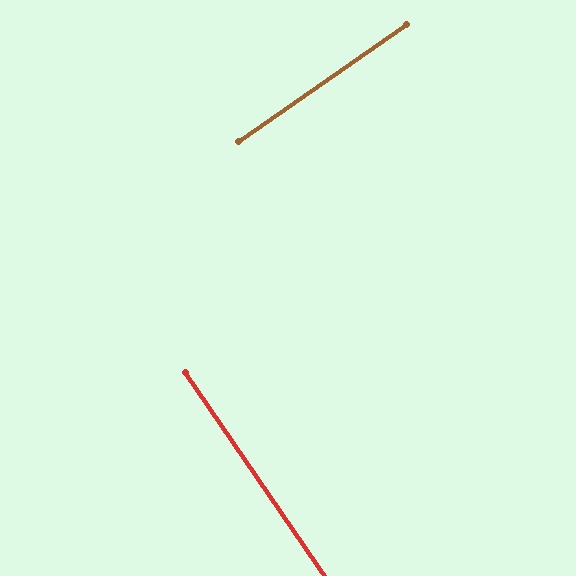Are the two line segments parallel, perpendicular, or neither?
Perpendicular — they meet at approximately 90°.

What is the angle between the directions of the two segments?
Approximately 90 degrees.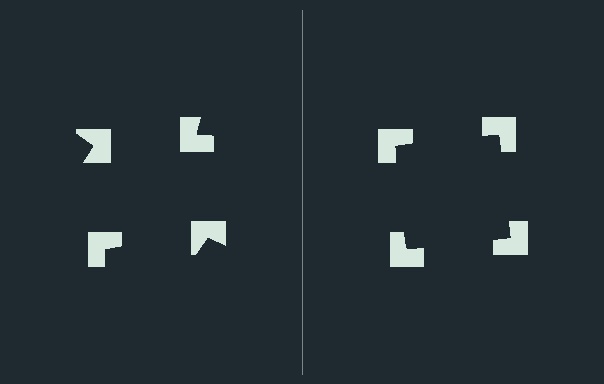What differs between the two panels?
The notched squares are positioned identically on both sides; only the wedge orientations differ. On the right they align to a square; on the left they are misaligned.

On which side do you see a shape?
An illusory square appears on the right side. On the left side the wedge cuts are rotated, so no coherent shape forms.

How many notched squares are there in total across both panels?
8 — 4 on each side.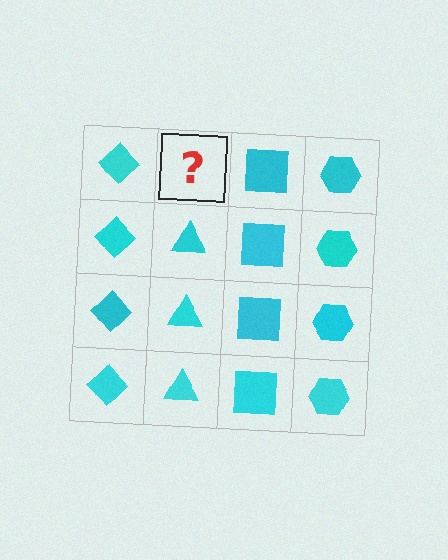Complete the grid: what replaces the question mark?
The question mark should be replaced with a cyan triangle.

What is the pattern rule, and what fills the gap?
The rule is that each column has a consistent shape. The gap should be filled with a cyan triangle.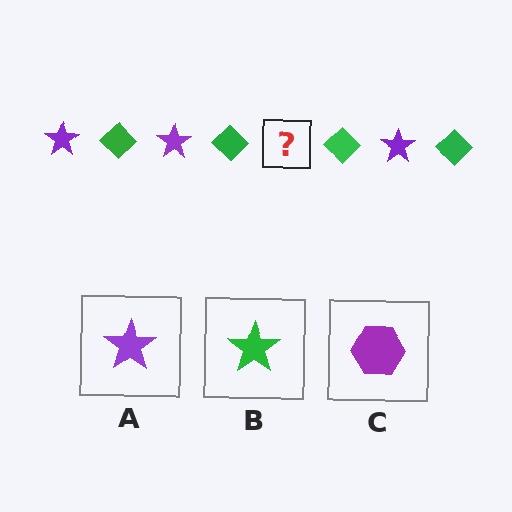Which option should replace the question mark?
Option A.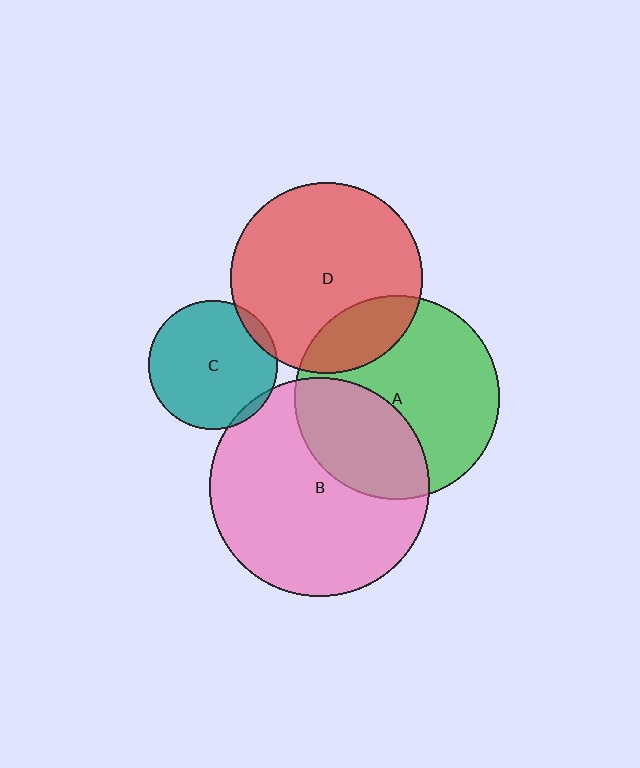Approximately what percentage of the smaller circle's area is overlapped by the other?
Approximately 5%.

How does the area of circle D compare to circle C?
Approximately 2.2 times.